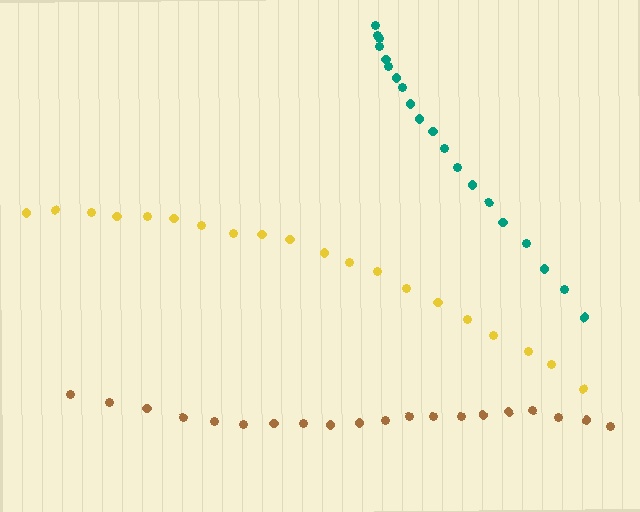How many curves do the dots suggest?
There are 3 distinct paths.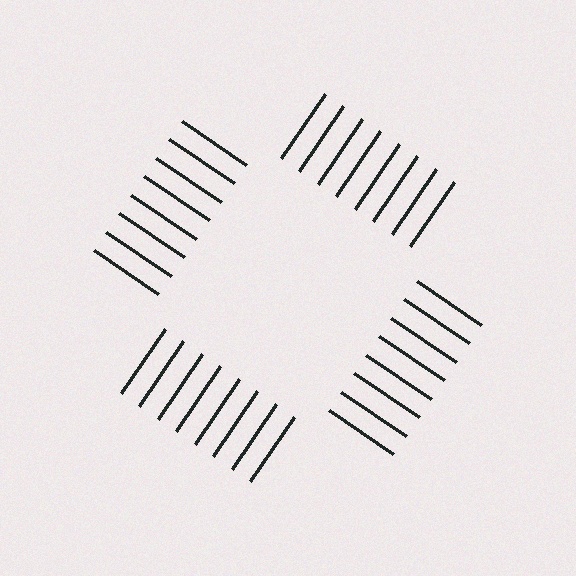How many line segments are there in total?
32 — 8 along each of the 4 edges.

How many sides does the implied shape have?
4 sides — the line-ends trace a square.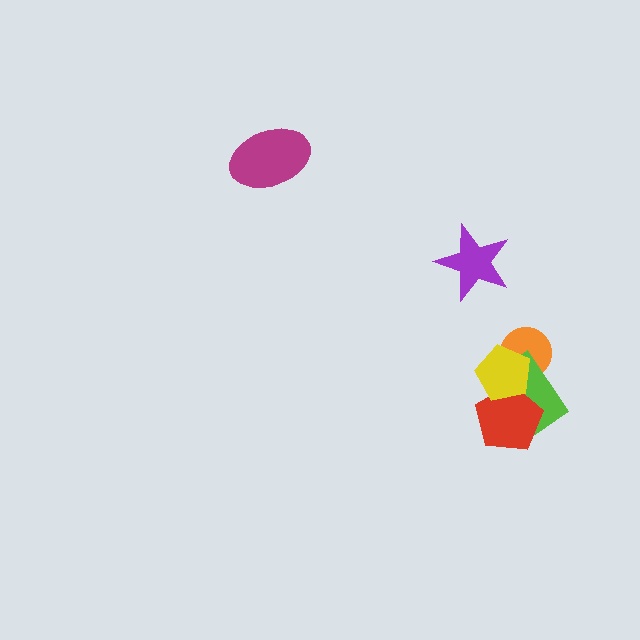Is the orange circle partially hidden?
Yes, it is partially covered by another shape.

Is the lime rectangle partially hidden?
Yes, it is partially covered by another shape.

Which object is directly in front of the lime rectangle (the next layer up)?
The red pentagon is directly in front of the lime rectangle.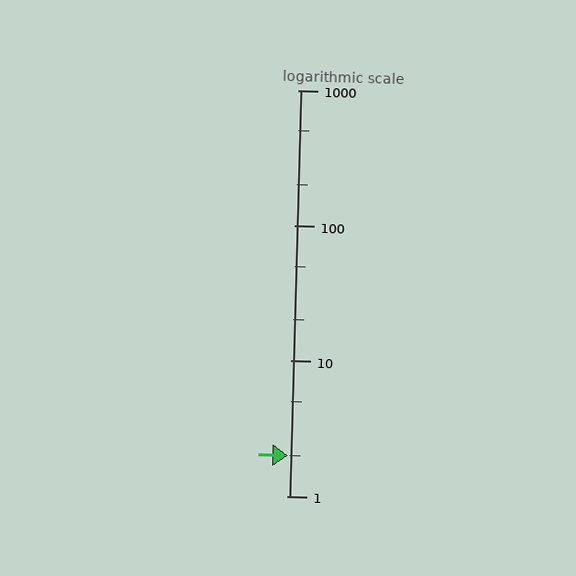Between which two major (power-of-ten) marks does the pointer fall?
The pointer is between 1 and 10.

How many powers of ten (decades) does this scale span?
The scale spans 3 decades, from 1 to 1000.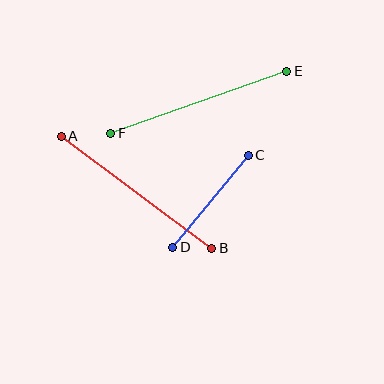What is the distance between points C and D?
The distance is approximately 119 pixels.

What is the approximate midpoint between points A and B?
The midpoint is at approximately (136, 192) pixels.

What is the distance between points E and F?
The distance is approximately 186 pixels.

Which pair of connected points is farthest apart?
Points A and B are farthest apart.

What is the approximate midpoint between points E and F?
The midpoint is at approximately (199, 102) pixels.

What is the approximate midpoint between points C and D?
The midpoint is at approximately (210, 201) pixels.